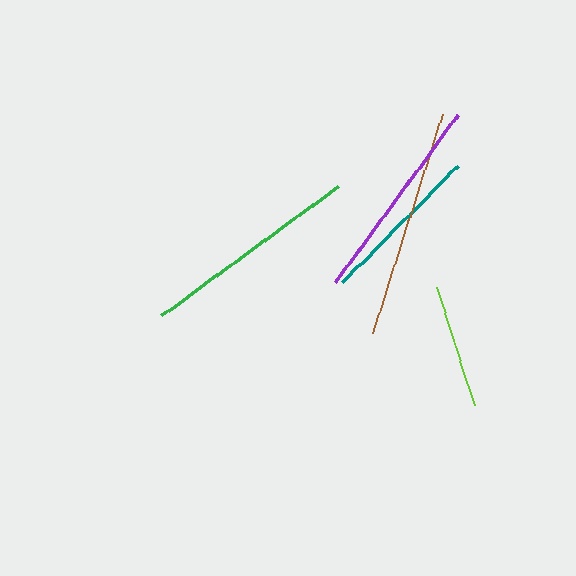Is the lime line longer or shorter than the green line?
The green line is longer than the lime line.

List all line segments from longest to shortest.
From longest to shortest: brown, green, purple, teal, lime.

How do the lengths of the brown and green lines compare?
The brown and green lines are approximately the same length.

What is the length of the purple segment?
The purple segment is approximately 207 pixels long.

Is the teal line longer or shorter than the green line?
The green line is longer than the teal line.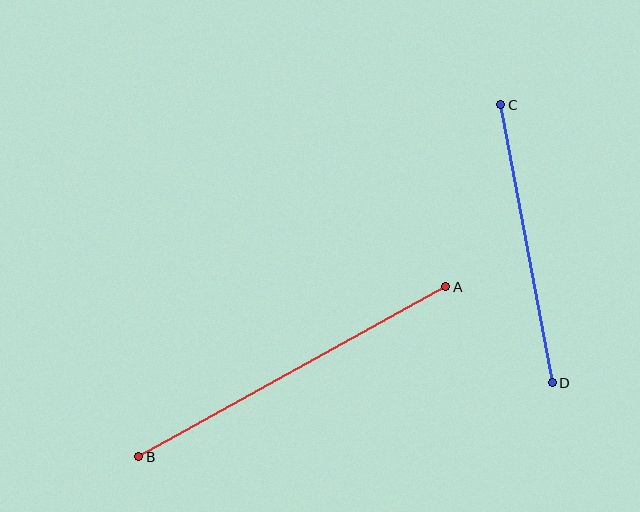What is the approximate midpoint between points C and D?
The midpoint is at approximately (526, 244) pixels.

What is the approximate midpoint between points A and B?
The midpoint is at approximately (292, 372) pixels.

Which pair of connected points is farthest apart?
Points A and B are farthest apart.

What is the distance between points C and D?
The distance is approximately 283 pixels.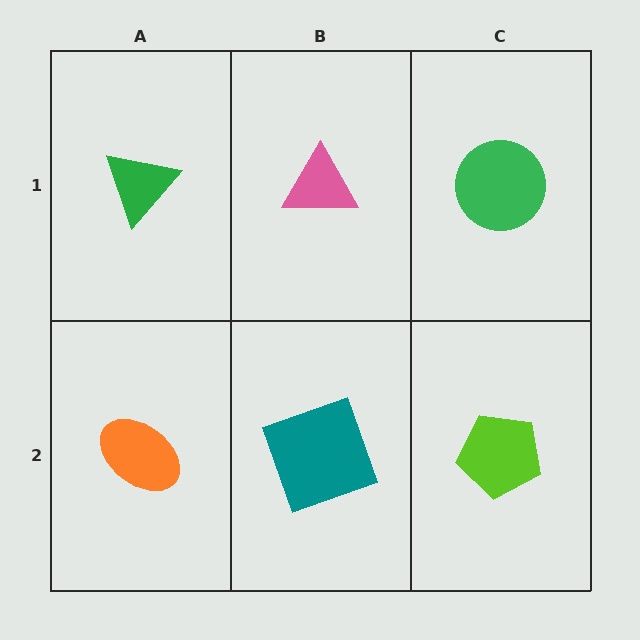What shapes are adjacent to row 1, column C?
A lime pentagon (row 2, column C), a pink triangle (row 1, column B).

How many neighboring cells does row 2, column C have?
2.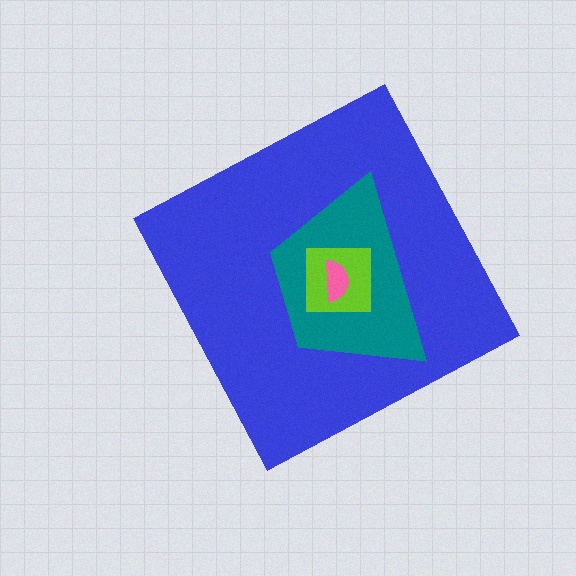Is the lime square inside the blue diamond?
Yes.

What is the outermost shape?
The blue diamond.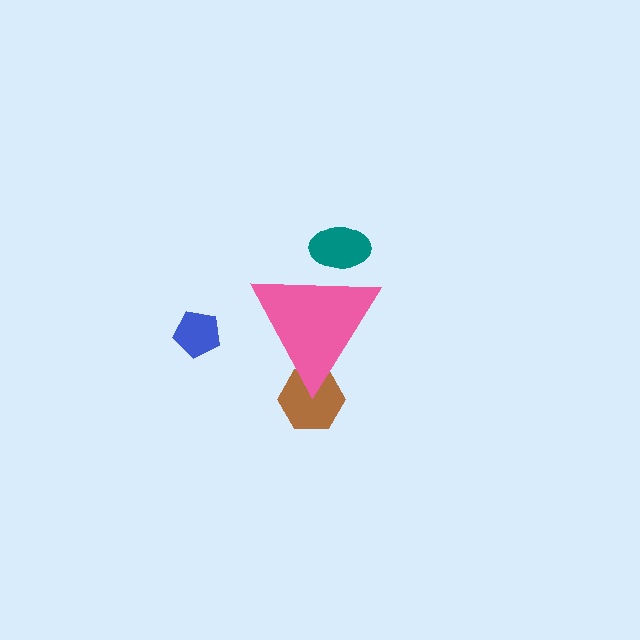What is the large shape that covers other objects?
A pink triangle.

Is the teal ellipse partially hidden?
Yes, the teal ellipse is partially hidden behind the pink triangle.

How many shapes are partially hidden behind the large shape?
2 shapes are partially hidden.